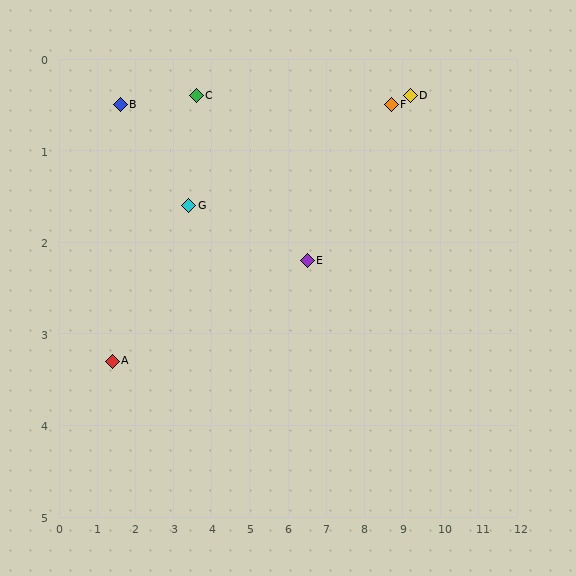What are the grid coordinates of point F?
Point F is at approximately (8.7, 0.5).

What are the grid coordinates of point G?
Point G is at approximately (3.4, 1.6).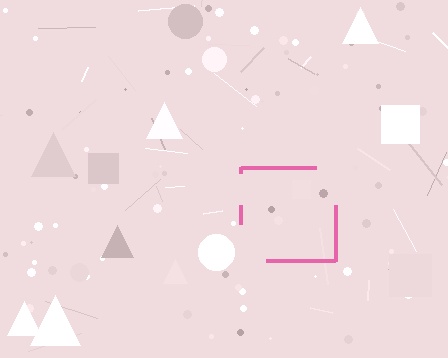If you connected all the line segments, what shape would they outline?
They would outline a square.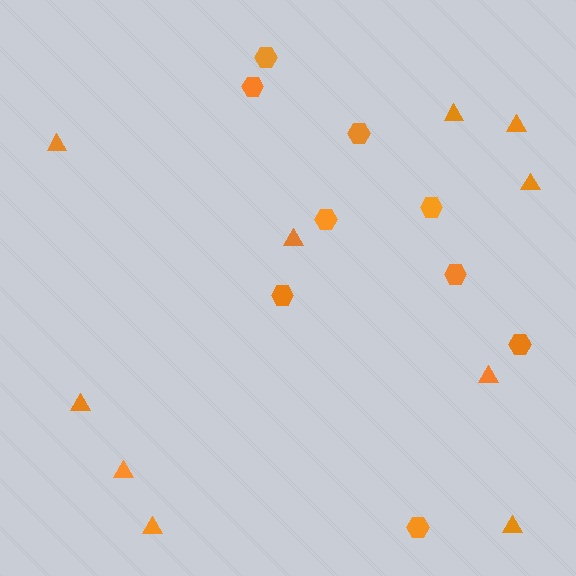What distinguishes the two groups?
There are 2 groups: one group of triangles (10) and one group of hexagons (9).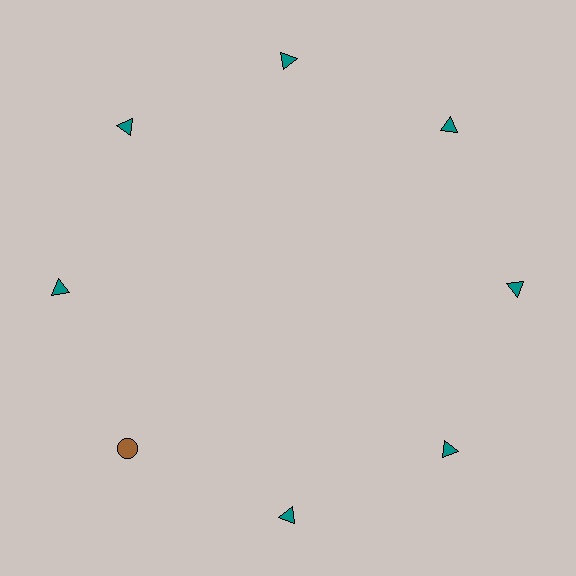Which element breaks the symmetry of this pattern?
The brown circle at roughly the 8 o'clock position breaks the symmetry. All other shapes are teal triangles.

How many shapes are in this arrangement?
There are 8 shapes arranged in a ring pattern.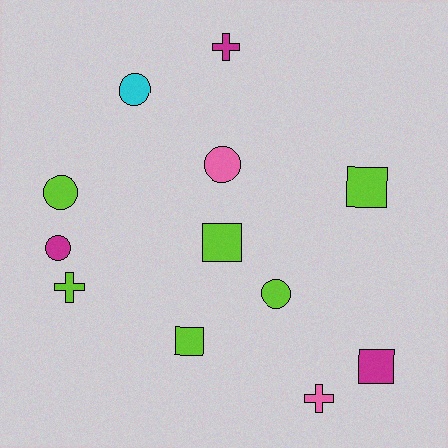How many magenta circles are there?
There is 1 magenta circle.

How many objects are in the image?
There are 12 objects.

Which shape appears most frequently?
Circle, with 5 objects.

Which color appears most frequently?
Lime, with 6 objects.